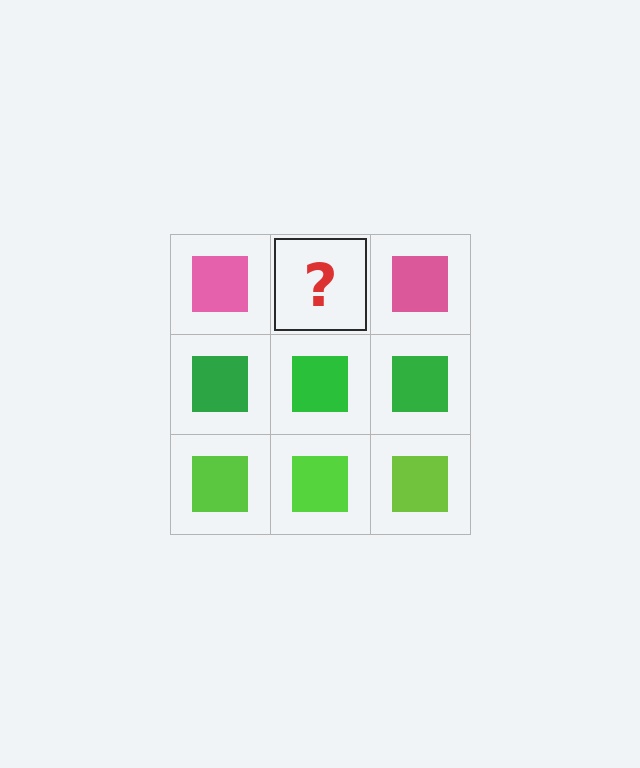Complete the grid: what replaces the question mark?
The question mark should be replaced with a pink square.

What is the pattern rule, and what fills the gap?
The rule is that each row has a consistent color. The gap should be filled with a pink square.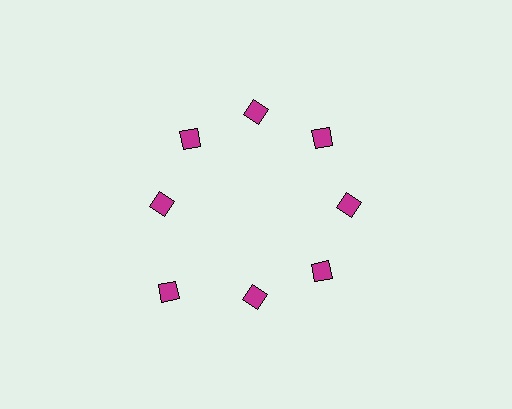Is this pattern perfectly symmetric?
No. The 8 magenta diamonds are arranged in a ring, but one element near the 8 o'clock position is pushed outward from the center, breaking the 8-fold rotational symmetry.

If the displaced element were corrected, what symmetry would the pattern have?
It would have 8-fold rotational symmetry — the pattern would map onto itself every 45 degrees.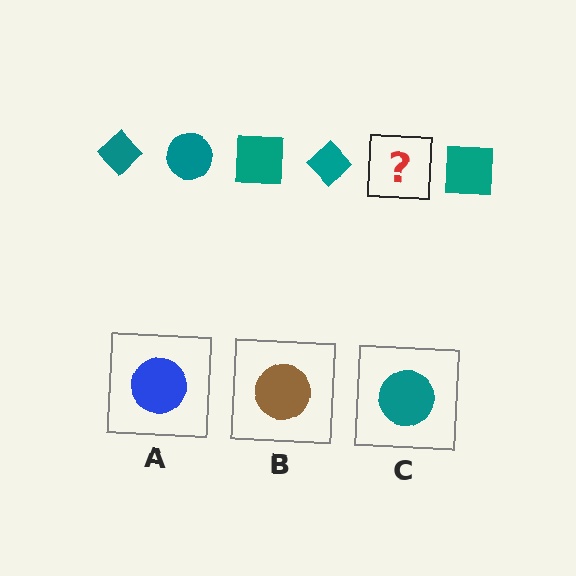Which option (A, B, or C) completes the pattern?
C.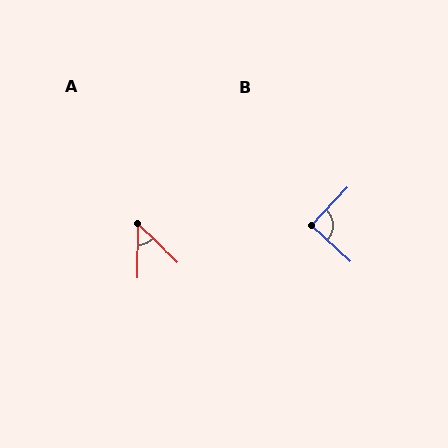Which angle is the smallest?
A, at approximately 46 degrees.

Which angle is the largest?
B, at approximately 89 degrees.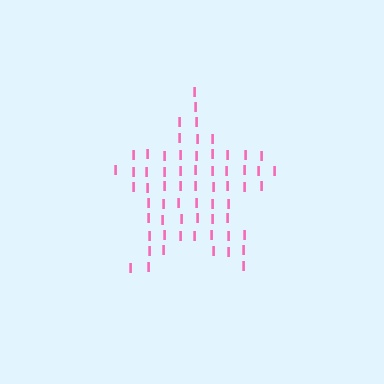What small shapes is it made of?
It is made of small letter I's.